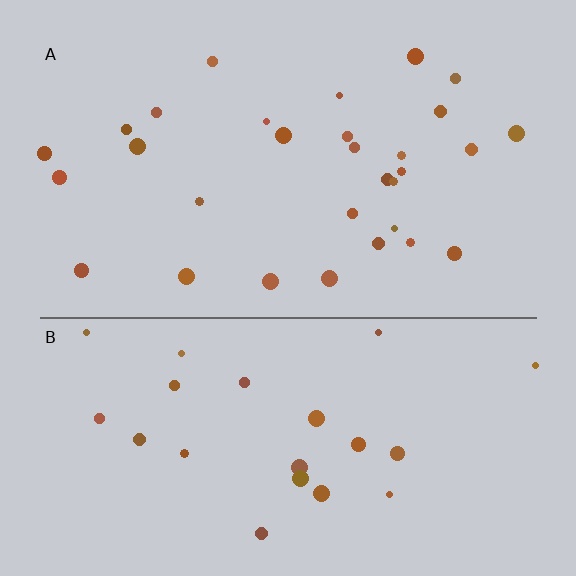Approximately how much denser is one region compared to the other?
Approximately 1.4× — region A over region B.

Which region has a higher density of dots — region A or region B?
A (the top).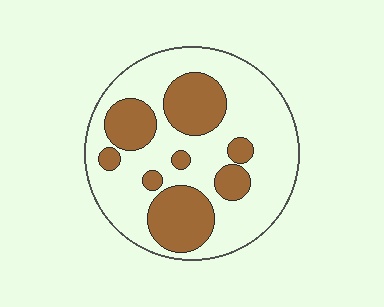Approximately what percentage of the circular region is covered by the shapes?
Approximately 30%.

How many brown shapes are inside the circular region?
8.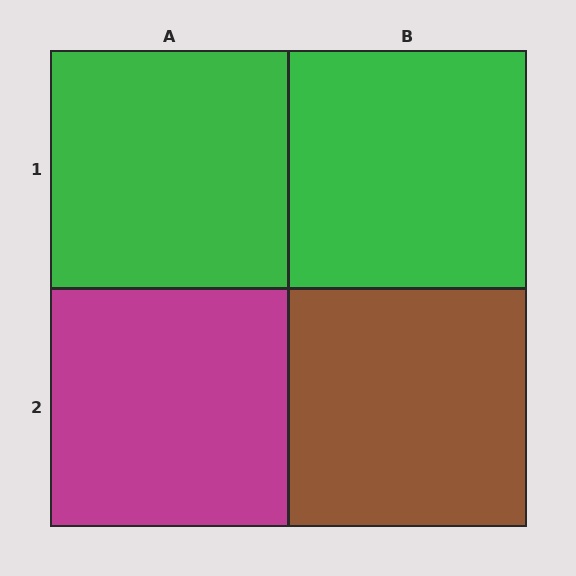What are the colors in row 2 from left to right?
Magenta, brown.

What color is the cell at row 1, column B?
Green.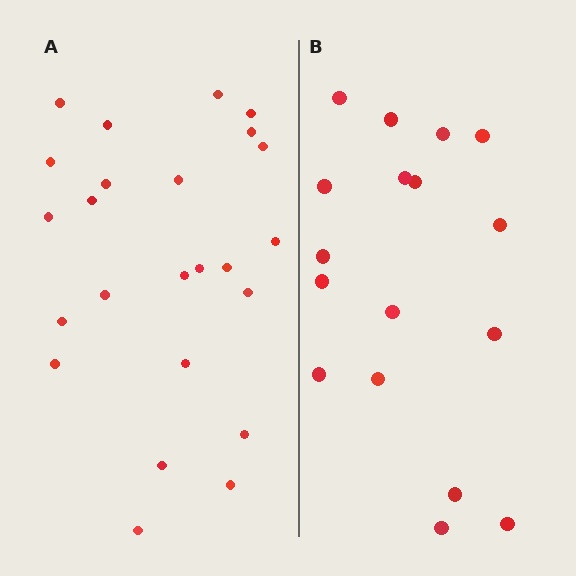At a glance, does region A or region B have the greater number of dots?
Region A (the left region) has more dots.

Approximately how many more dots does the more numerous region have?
Region A has roughly 8 or so more dots than region B.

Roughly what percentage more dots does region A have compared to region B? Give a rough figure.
About 40% more.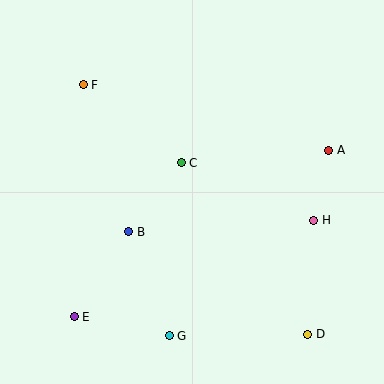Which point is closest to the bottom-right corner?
Point D is closest to the bottom-right corner.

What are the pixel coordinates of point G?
Point G is at (169, 336).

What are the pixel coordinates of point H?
Point H is at (314, 220).